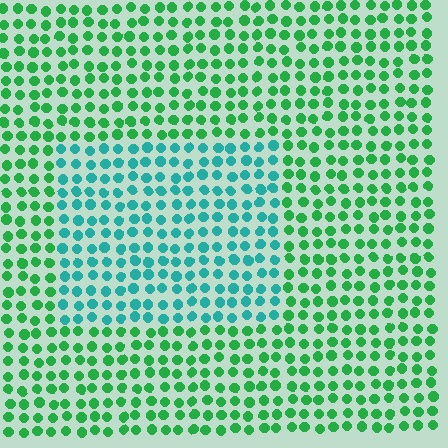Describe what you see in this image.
The image is filled with small green elements in a uniform arrangement. A rectangle-shaped region is visible where the elements are tinted to a slightly different hue, forming a subtle color boundary.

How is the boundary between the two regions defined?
The boundary is defined purely by a slight shift in hue (about 42 degrees). Spacing, size, and orientation are identical on both sides.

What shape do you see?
I see a rectangle.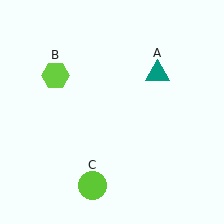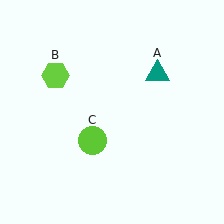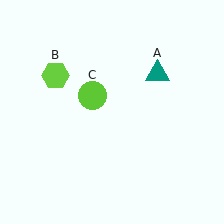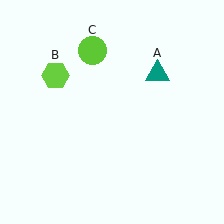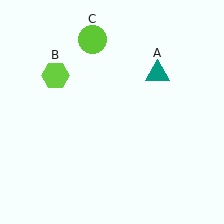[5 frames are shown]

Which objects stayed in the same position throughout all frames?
Teal triangle (object A) and lime hexagon (object B) remained stationary.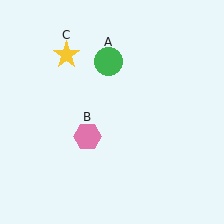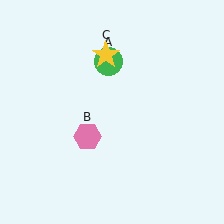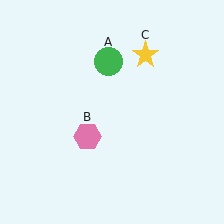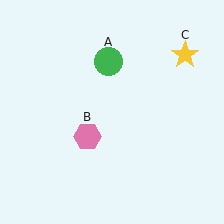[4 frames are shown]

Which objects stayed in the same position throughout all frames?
Green circle (object A) and pink hexagon (object B) remained stationary.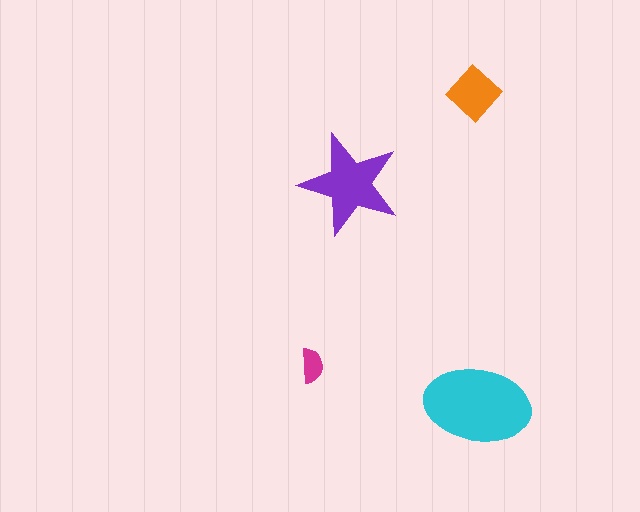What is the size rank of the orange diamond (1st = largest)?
3rd.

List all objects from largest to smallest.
The cyan ellipse, the purple star, the orange diamond, the magenta semicircle.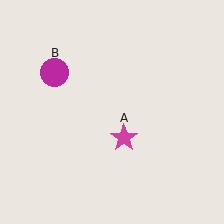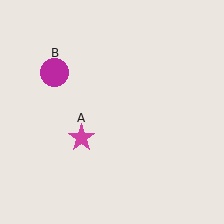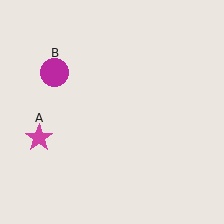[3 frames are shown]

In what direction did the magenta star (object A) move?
The magenta star (object A) moved left.